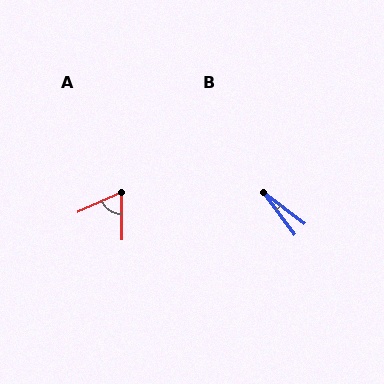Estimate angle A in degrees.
Approximately 66 degrees.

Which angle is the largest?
A, at approximately 66 degrees.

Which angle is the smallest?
B, at approximately 16 degrees.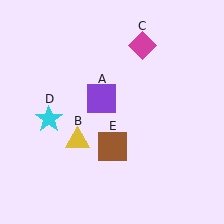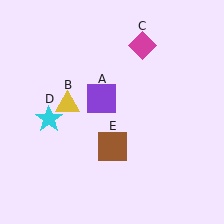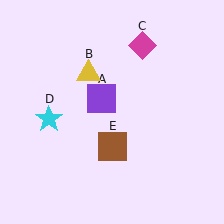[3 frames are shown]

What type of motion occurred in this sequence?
The yellow triangle (object B) rotated clockwise around the center of the scene.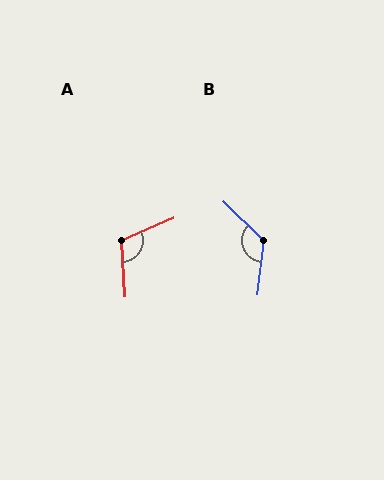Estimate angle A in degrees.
Approximately 110 degrees.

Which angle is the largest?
B, at approximately 127 degrees.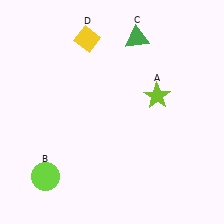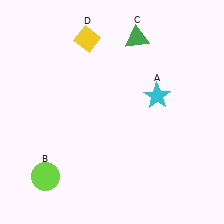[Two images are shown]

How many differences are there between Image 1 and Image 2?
There is 1 difference between the two images.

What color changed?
The star (A) changed from lime in Image 1 to cyan in Image 2.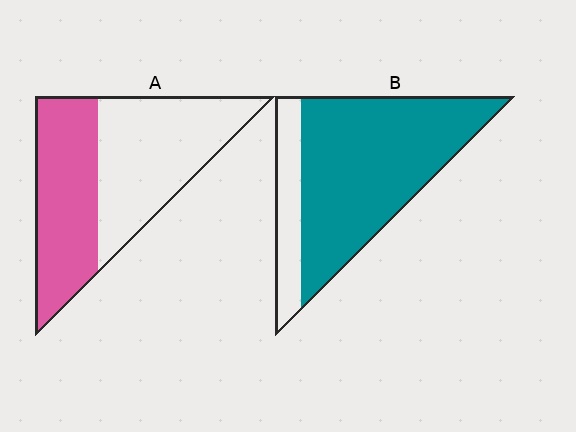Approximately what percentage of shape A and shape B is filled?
A is approximately 45% and B is approximately 80%.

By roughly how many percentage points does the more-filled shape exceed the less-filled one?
By roughly 35 percentage points (B over A).